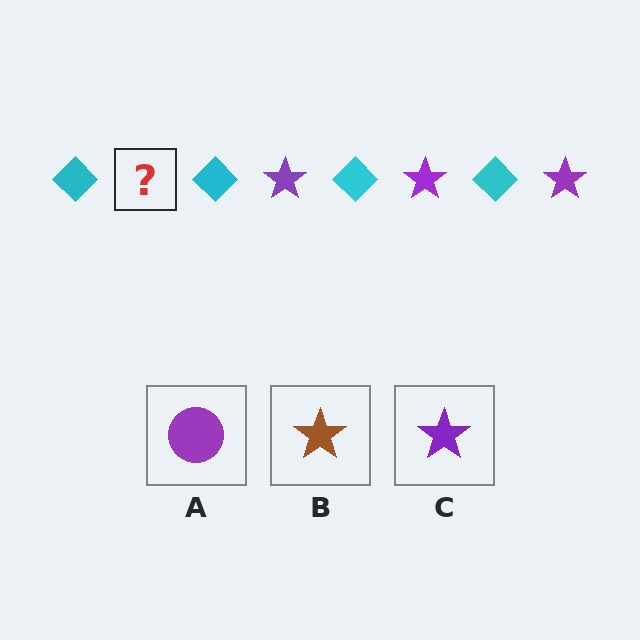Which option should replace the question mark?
Option C.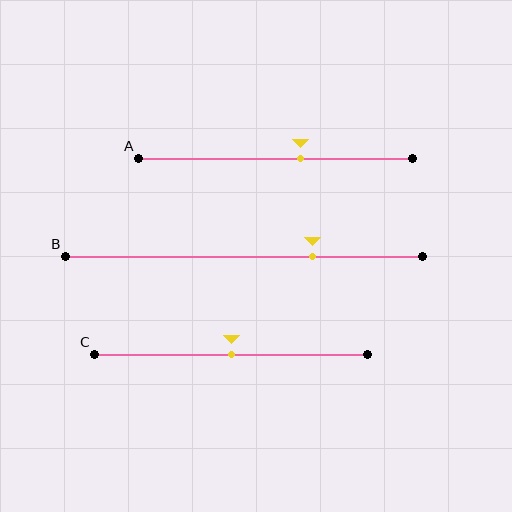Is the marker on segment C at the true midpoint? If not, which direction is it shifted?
Yes, the marker on segment C is at the true midpoint.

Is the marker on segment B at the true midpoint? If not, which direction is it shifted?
No, the marker on segment B is shifted to the right by about 19% of the segment length.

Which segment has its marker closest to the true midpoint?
Segment C has its marker closest to the true midpoint.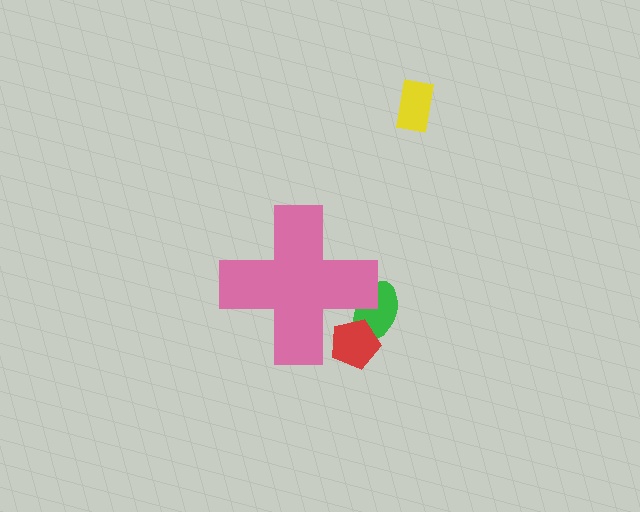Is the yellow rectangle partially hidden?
No, the yellow rectangle is fully visible.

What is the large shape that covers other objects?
A pink cross.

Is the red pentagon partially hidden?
Yes, the red pentagon is partially hidden behind the pink cross.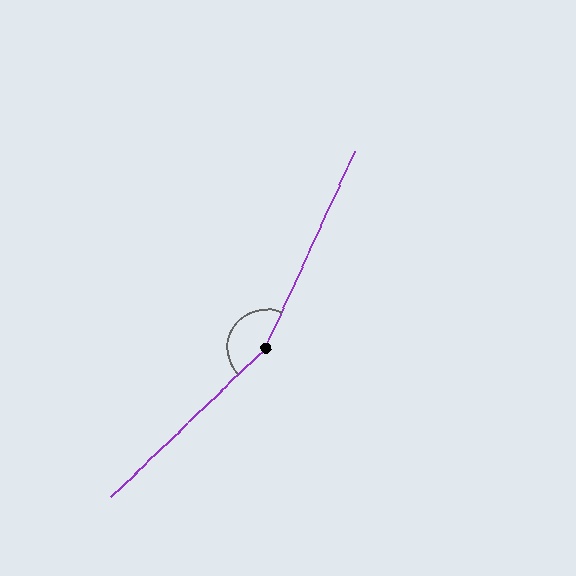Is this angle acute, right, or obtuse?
It is obtuse.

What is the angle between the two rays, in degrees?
Approximately 159 degrees.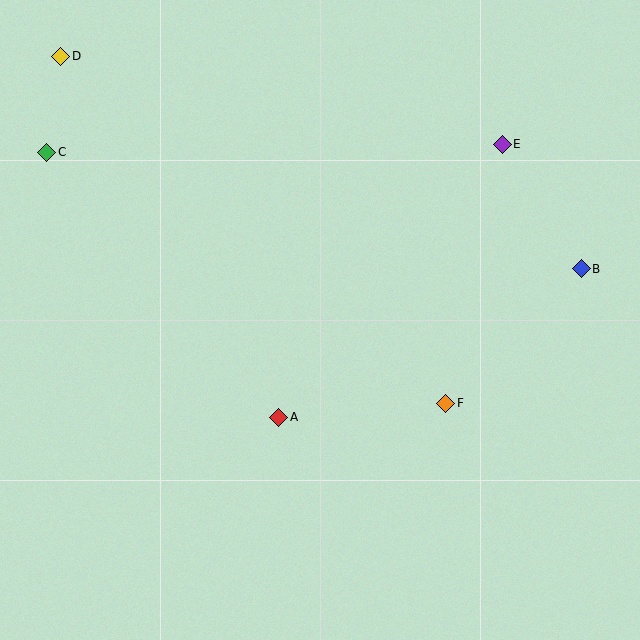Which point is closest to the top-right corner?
Point E is closest to the top-right corner.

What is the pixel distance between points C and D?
The distance between C and D is 97 pixels.